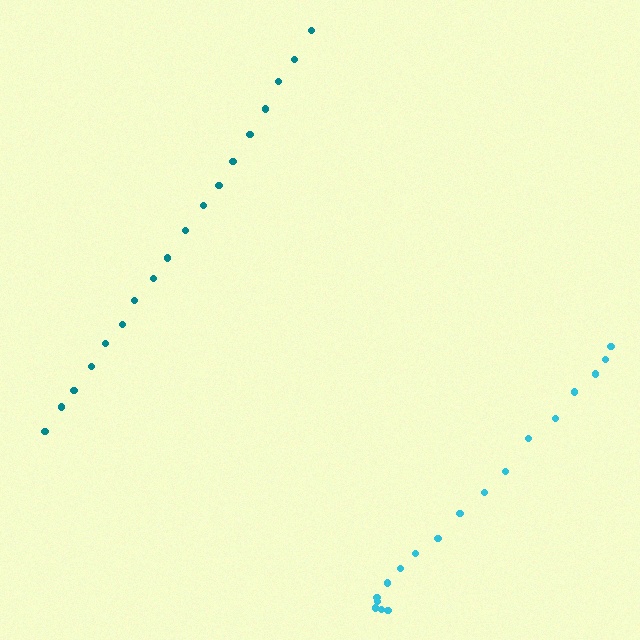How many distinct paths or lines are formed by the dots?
There are 2 distinct paths.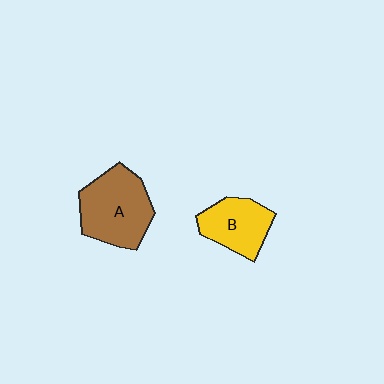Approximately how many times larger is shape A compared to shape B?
Approximately 1.4 times.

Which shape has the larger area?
Shape A (brown).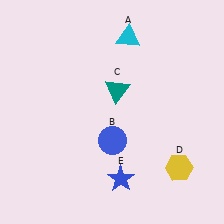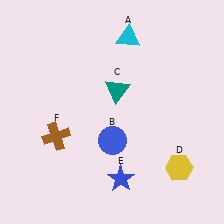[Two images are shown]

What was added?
A brown cross (F) was added in Image 2.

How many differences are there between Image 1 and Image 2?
There is 1 difference between the two images.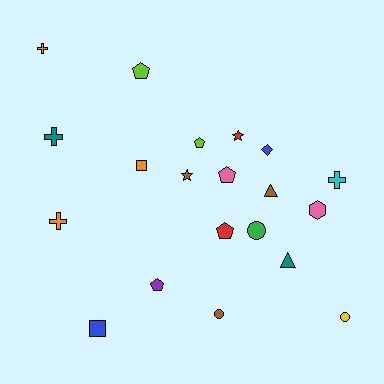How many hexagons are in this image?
There is 1 hexagon.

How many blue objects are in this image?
There are 2 blue objects.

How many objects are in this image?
There are 20 objects.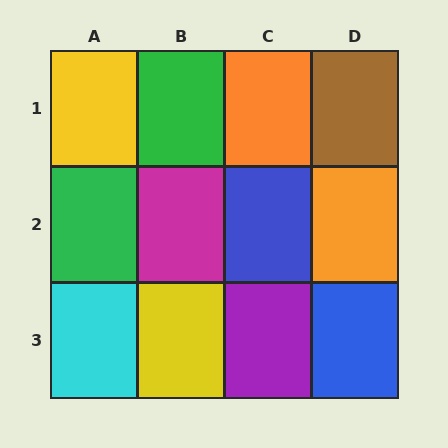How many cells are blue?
2 cells are blue.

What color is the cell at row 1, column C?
Orange.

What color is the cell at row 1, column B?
Green.